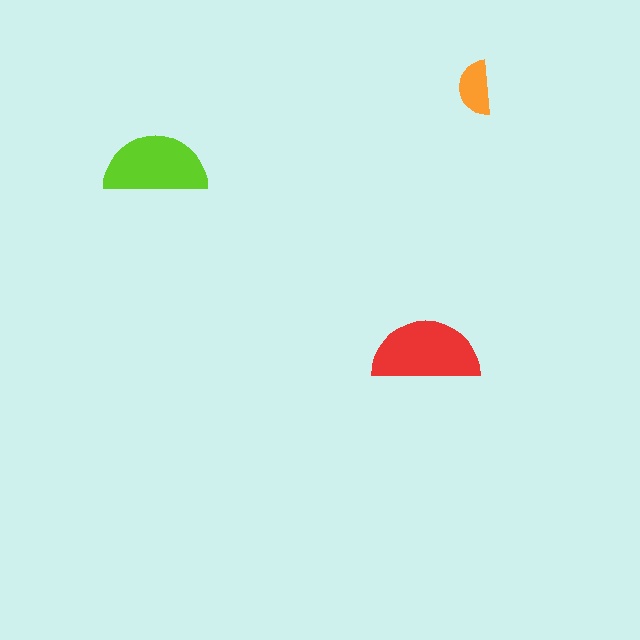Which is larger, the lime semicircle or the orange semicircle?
The lime one.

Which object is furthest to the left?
The lime semicircle is leftmost.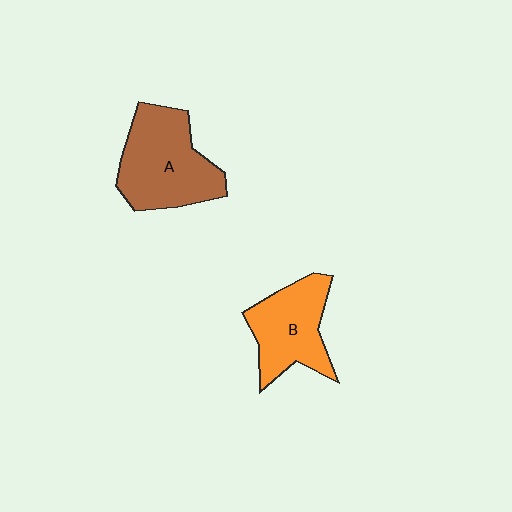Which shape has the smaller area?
Shape B (orange).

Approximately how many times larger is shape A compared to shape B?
Approximately 1.3 times.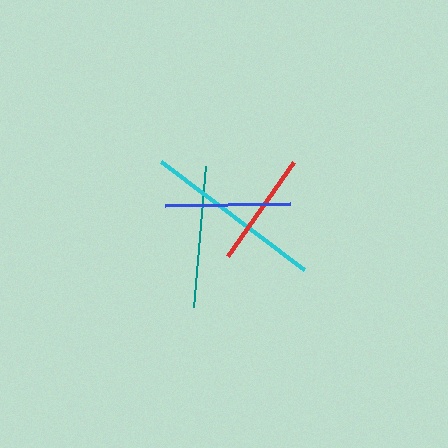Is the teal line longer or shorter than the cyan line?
The cyan line is longer than the teal line.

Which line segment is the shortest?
The red line is the shortest at approximately 114 pixels.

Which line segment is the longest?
The cyan line is the longest at approximately 179 pixels.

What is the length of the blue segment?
The blue segment is approximately 125 pixels long.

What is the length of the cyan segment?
The cyan segment is approximately 179 pixels long.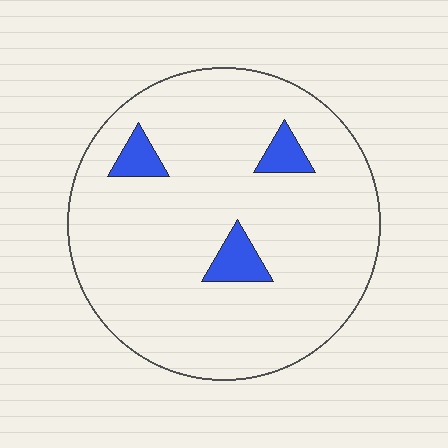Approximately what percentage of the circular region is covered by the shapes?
Approximately 10%.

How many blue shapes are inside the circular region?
3.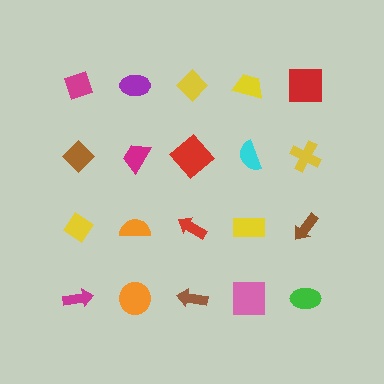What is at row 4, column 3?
A brown arrow.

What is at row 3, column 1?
A yellow diamond.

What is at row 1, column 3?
A yellow diamond.